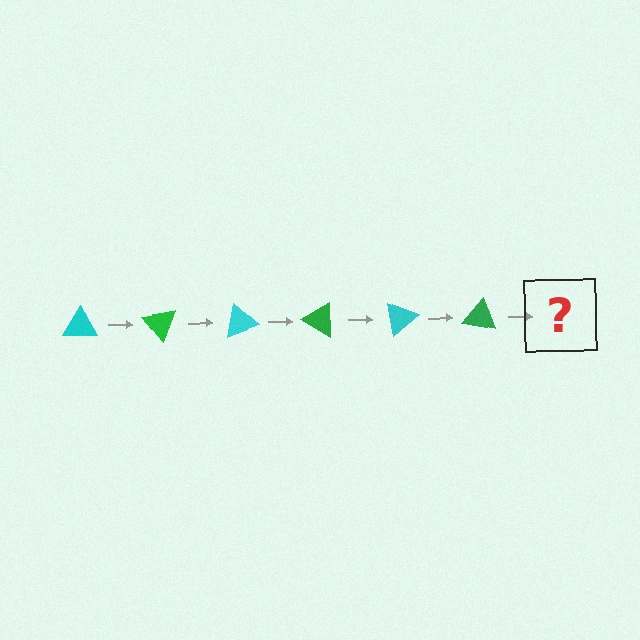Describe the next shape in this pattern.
It should be a cyan triangle, rotated 300 degrees from the start.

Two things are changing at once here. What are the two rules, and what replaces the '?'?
The two rules are that it rotates 50 degrees each step and the color cycles through cyan and green. The '?' should be a cyan triangle, rotated 300 degrees from the start.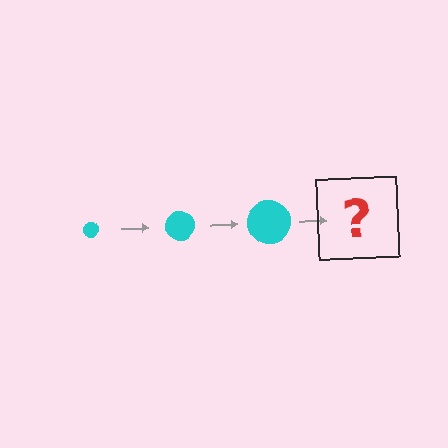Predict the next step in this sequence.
The next step is a cyan circle, larger than the previous one.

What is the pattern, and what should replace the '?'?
The pattern is that the circle gets progressively larger each step. The '?' should be a cyan circle, larger than the previous one.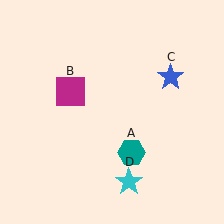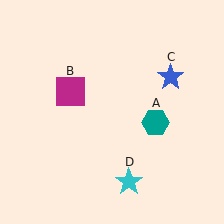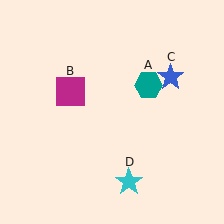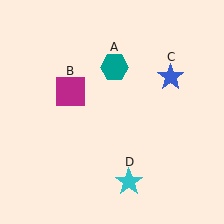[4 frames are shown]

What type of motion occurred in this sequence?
The teal hexagon (object A) rotated counterclockwise around the center of the scene.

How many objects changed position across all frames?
1 object changed position: teal hexagon (object A).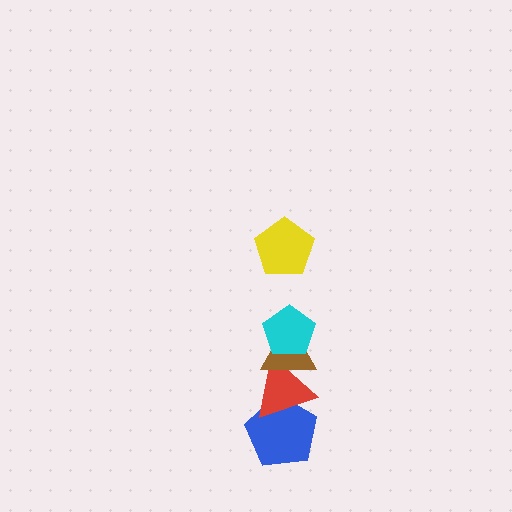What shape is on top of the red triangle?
The brown triangle is on top of the red triangle.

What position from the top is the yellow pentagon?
The yellow pentagon is 1st from the top.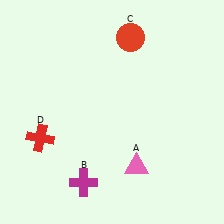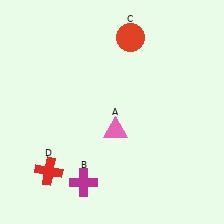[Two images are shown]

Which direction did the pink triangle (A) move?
The pink triangle (A) moved up.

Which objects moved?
The objects that moved are: the pink triangle (A), the red cross (D).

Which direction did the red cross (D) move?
The red cross (D) moved down.